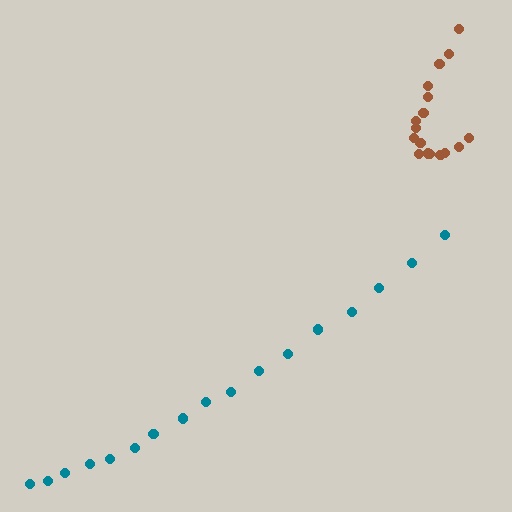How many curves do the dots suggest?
There are 2 distinct paths.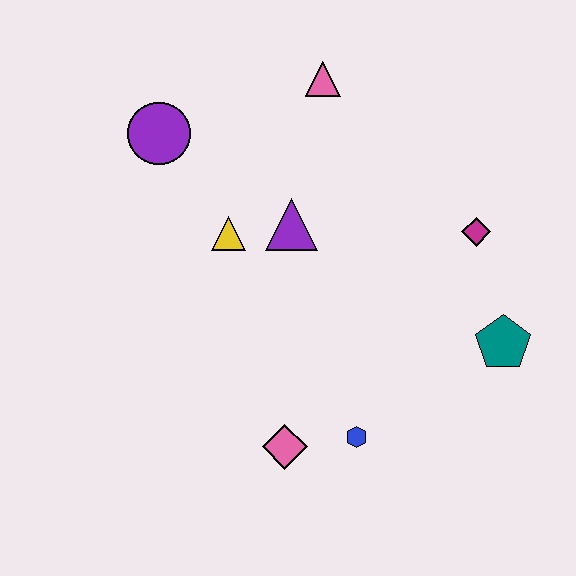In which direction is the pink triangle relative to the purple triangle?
The pink triangle is above the purple triangle.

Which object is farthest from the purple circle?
The teal pentagon is farthest from the purple circle.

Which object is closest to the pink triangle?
The purple triangle is closest to the pink triangle.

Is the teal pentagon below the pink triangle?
Yes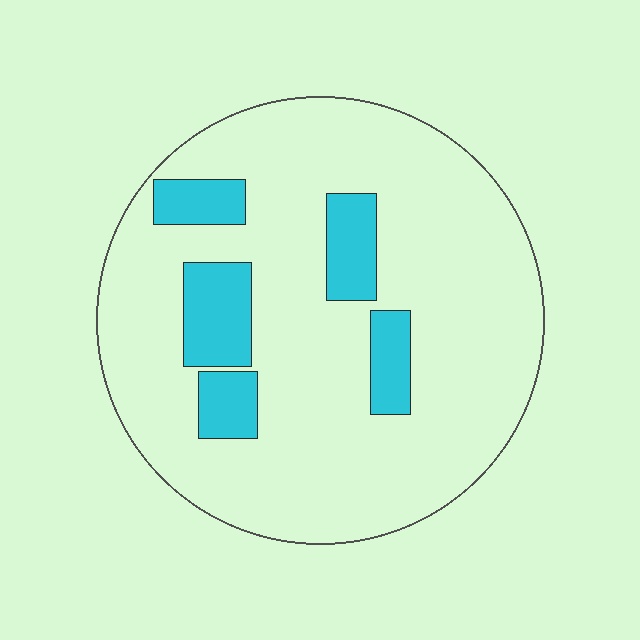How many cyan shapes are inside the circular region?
5.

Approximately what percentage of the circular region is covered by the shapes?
Approximately 15%.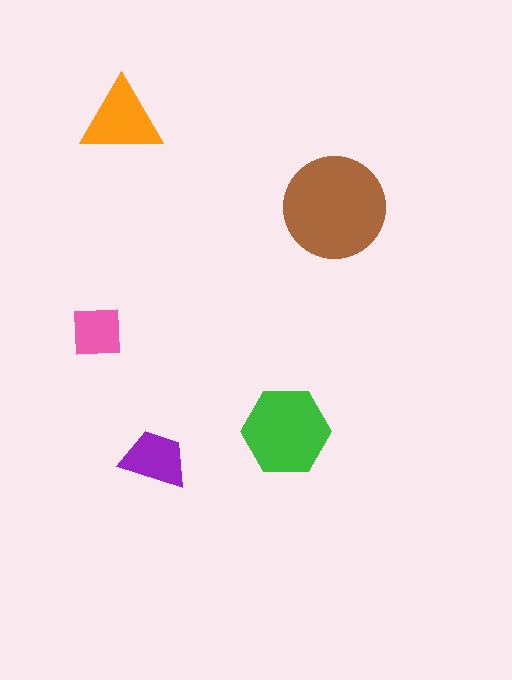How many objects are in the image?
There are 5 objects in the image.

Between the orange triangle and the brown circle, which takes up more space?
The brown circle.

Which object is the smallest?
The pink square.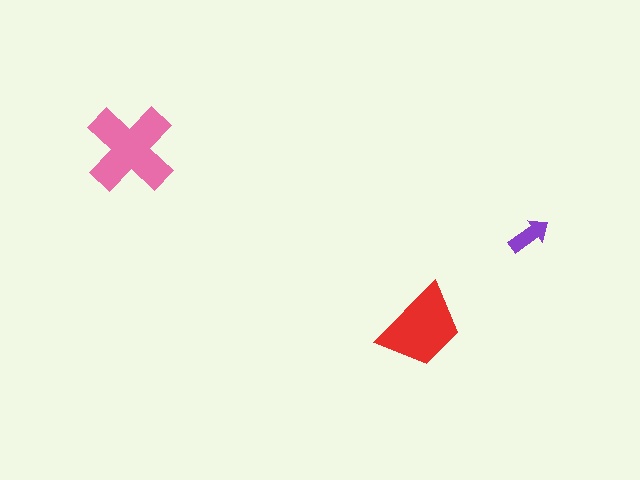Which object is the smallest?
The purple arrow.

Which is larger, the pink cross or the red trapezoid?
The pink cross.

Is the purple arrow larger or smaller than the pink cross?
Smaller.